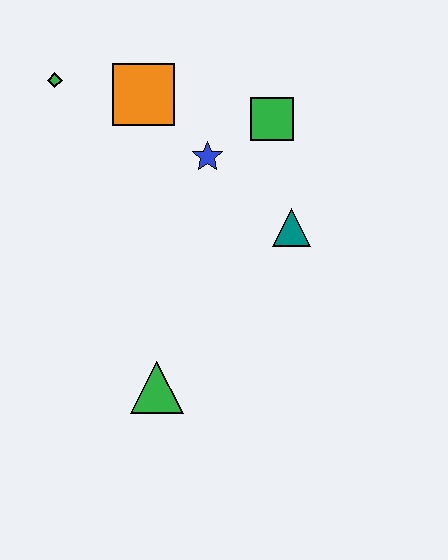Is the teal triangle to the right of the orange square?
Yes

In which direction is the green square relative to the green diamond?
The green square is to the right of the green diamond.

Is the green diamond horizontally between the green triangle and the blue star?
No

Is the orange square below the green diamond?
Yes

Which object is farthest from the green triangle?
The green diamond is farthest from the green triangle.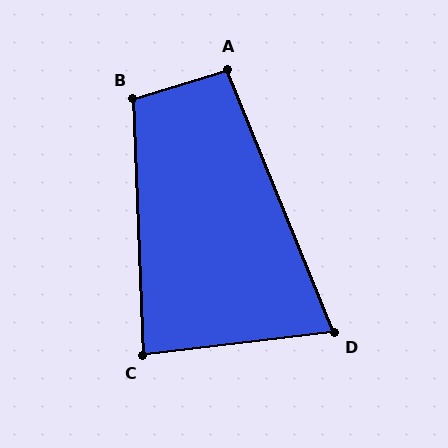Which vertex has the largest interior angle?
B, at approximately 105 degrees.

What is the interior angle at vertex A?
Approximately 95 degrees (approximately right).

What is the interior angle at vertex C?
Approximately 85 degrees (approximately right).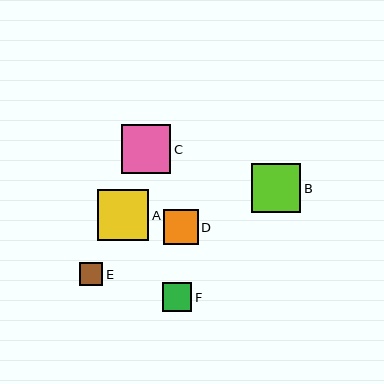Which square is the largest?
Square A is the largest with a size of approximately 52 pixels.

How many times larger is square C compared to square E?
Square C is approximately 2.1 times the size of square E.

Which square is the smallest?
Square E is the smallest with a size of approximately 23 pixels.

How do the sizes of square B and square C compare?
Square B and square C are approximately the same size.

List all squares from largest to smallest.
From largest to smallest: A, B, C, D, F, E.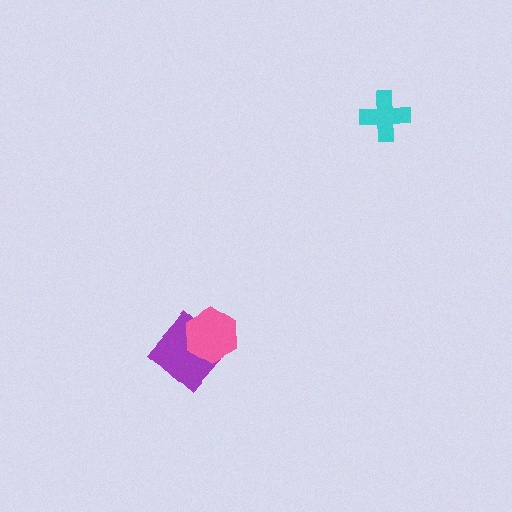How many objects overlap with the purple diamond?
1 object overlaps with the purple diamond.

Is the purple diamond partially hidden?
Yes, it is partially covered by another shape.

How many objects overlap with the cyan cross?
0 objects overlap with the cyan cross.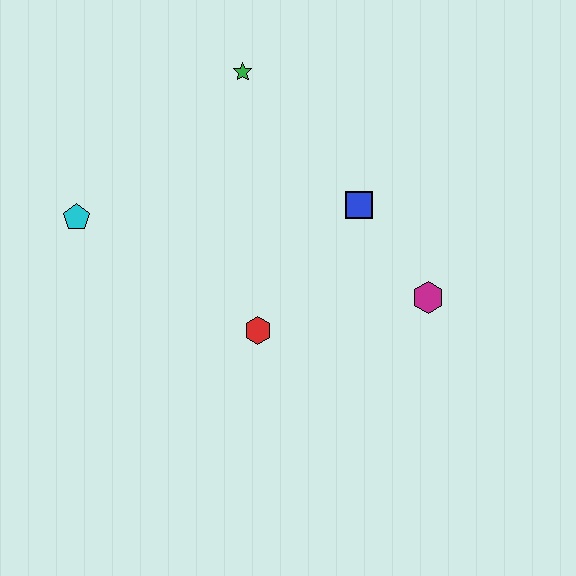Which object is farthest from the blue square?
The cyan pentagon is farthest from the blue square.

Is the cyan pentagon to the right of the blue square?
No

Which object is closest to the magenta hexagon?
The blue square is closest to the magenta hexagon.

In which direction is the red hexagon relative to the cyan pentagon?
The red hexagon is to the right of the cyan pentagon.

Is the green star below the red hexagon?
No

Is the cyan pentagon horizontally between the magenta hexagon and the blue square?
No